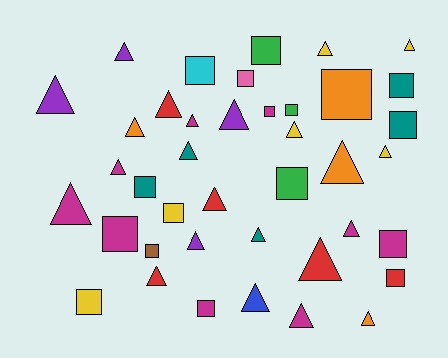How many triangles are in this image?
There are 23 triangles.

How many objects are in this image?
There are 40 objects.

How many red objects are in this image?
There are 5 red objects.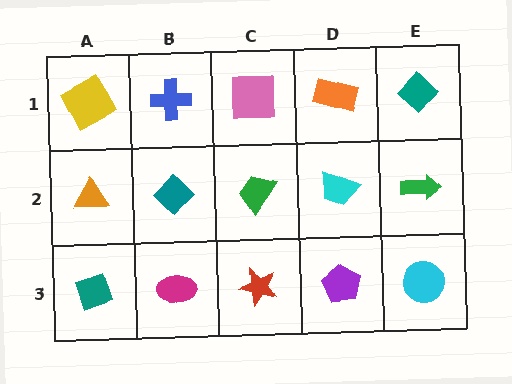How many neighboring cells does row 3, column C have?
3.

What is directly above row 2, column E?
A teal diamond.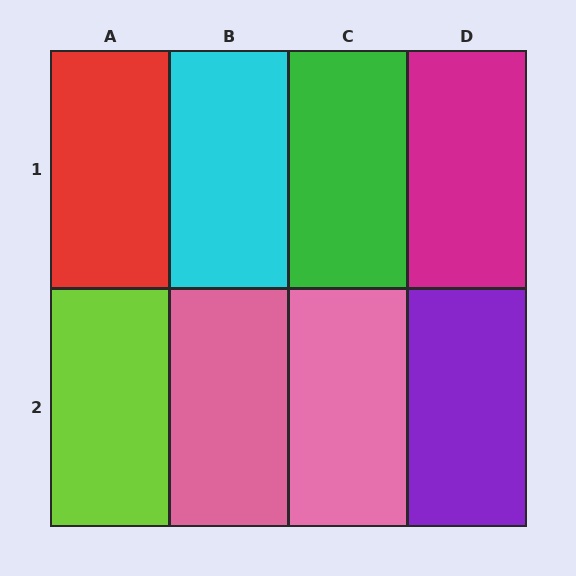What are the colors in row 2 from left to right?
Lime, pink, pink, purple.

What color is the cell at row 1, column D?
Magenta.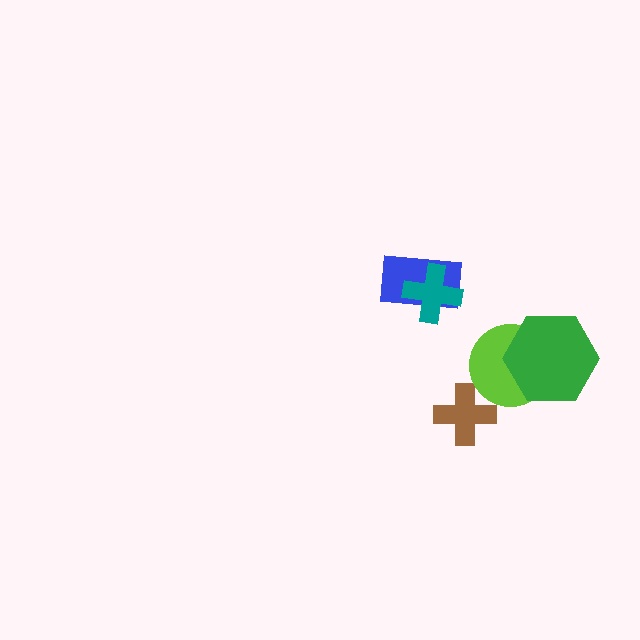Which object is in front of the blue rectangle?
The teal cross is in front of the blue rectangle.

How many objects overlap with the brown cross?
0 objects overlap with the brown cross.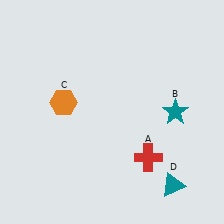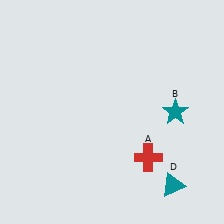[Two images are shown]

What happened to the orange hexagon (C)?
The orange hexagon (C) was removed in Image 2. It was in the top-left area of Image 1.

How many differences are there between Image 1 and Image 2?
There is 1 difference between the two images.